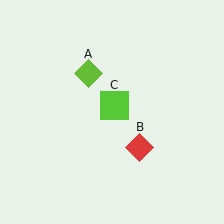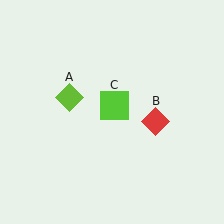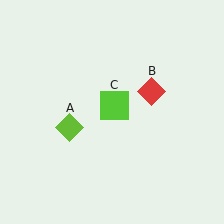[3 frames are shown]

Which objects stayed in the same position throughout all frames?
Lime square (object C) remained stationary.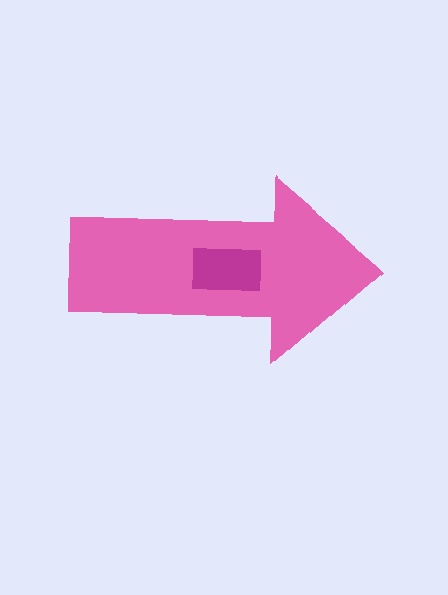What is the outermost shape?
The pink arrow.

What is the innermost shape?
The magenta rectangle.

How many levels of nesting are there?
2.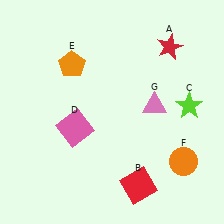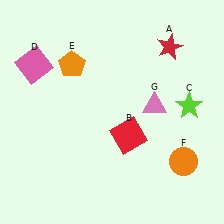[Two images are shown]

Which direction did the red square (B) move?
The red square (B) moved up.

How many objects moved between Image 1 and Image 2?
2 objects moved between the two images.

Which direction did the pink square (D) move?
The pink square (D) moved up.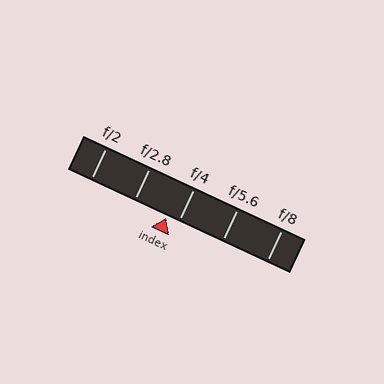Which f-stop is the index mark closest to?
The index mark is closest to f/4.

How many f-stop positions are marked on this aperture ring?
There are 5 f-stop positions marked.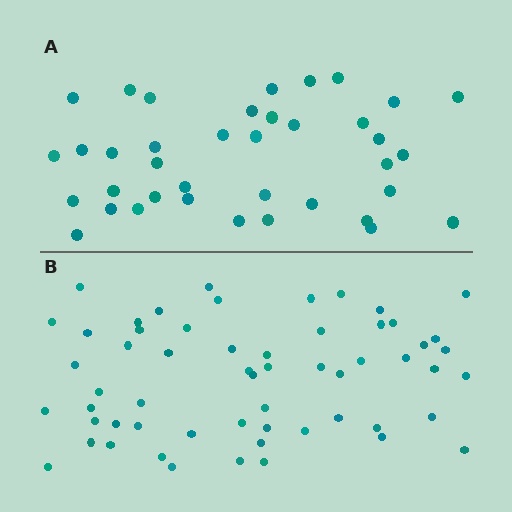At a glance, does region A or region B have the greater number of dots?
Region B (the bottom region) has more dots.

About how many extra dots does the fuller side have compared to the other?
Region B has approximately 20 more dots than region A.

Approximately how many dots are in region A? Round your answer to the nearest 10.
About 40 dots. (The exact count is 38, which rounds to 40.)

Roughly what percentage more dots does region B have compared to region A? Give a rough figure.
About 55% more.